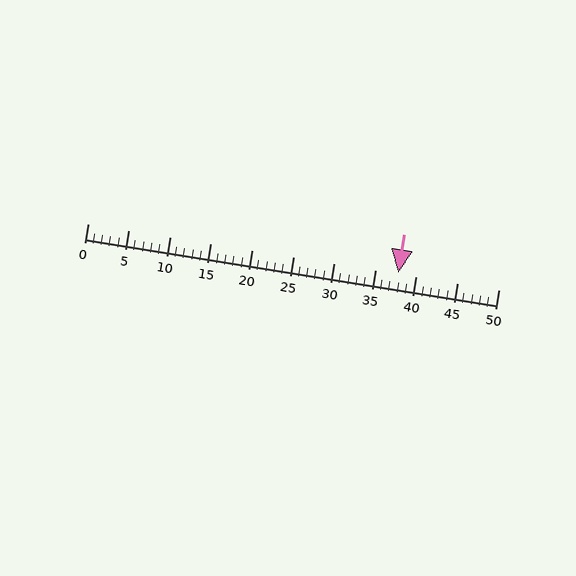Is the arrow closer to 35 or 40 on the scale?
The arrow is closer to 40.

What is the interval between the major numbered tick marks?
The major tick marks are spaced 5 units apart.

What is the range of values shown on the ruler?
The ruler shows values from 0 to 50.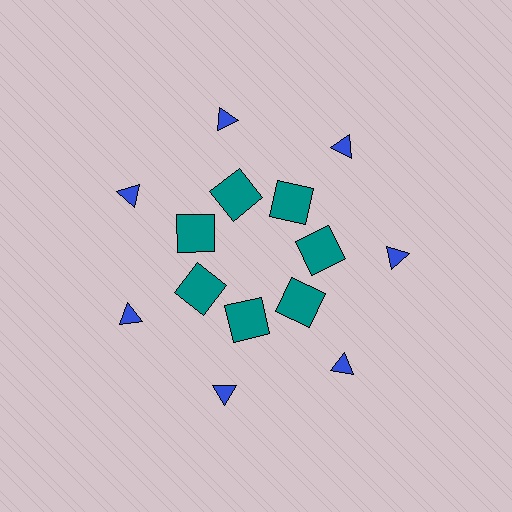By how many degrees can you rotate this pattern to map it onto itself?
The pattern maps onto itself every 51 degrees of rotation.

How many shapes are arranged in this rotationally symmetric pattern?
There are 14 shapes, arranged in 7 groups of 2.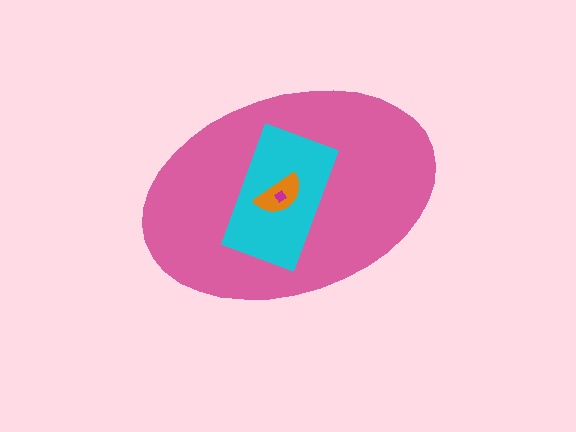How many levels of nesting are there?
4.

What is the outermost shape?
The pink ellipse.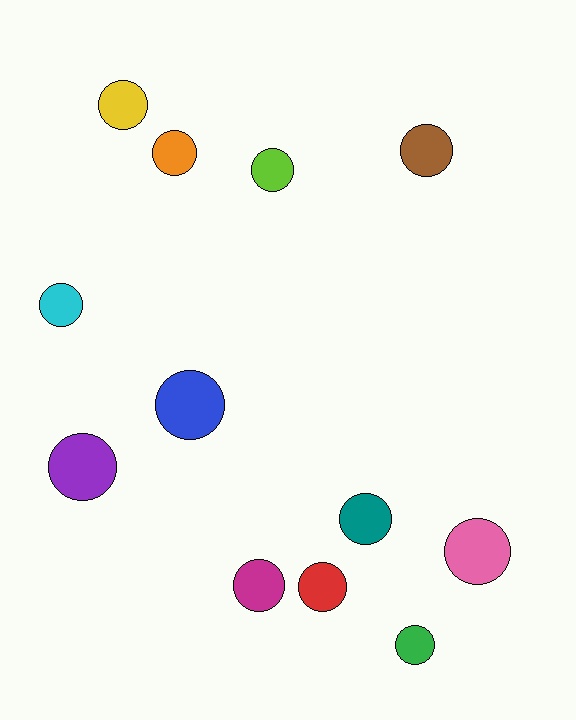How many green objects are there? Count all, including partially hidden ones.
There is 1 green object.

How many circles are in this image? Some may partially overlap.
There are 12 circles.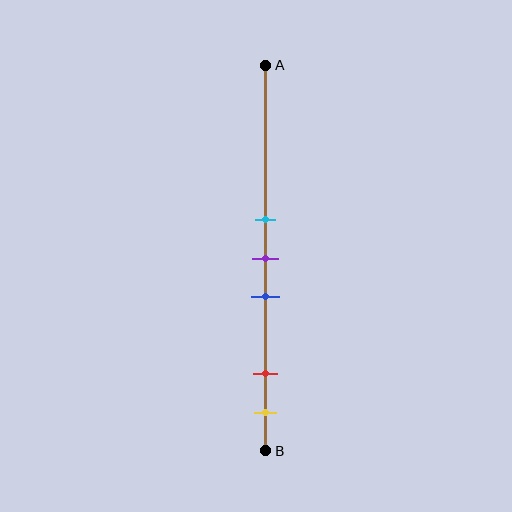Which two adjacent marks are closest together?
The cyan and purple marks are the closest adjacent pair.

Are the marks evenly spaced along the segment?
No, the marks are not evenly spaced.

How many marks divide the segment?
There are 5 marks dividing the segment.